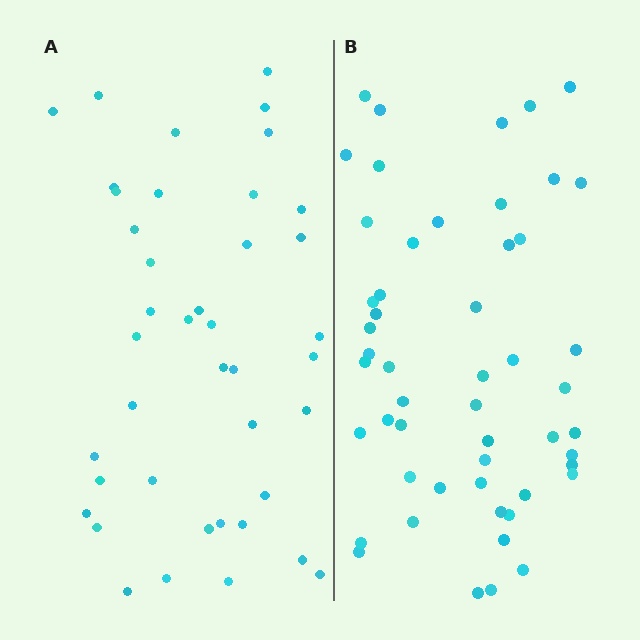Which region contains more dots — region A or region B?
Region B (the right region) has more dots.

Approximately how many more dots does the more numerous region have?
Region B has roughly 12 or so more dots than region A.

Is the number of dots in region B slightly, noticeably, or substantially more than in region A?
Region B has noticeably more, but not dramatically so. The ratio is roughly 1.3 to 1.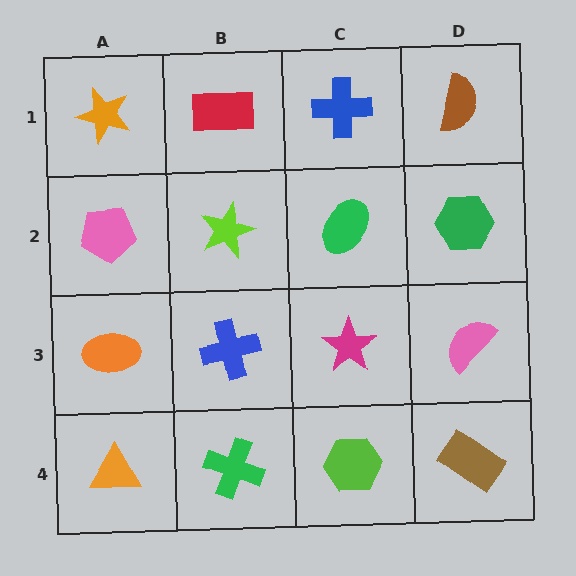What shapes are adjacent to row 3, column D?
A green hexagon (row 2, column D), a brown rectangle (row 4, column D), a magenta star (row 3, column C).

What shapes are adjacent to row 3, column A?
A pink pentagon (row 2, column A), an orange triangle (row 4, column A), a blue cross (row 3, column B).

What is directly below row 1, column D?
A green hexagon.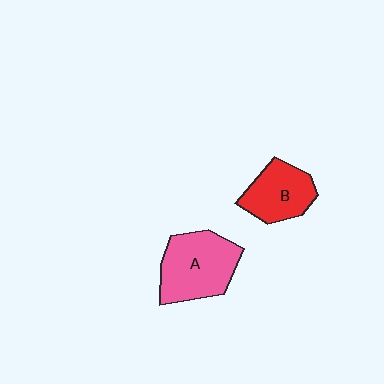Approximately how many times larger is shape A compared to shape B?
Approximately 1.4 times.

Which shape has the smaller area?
Shape B (red).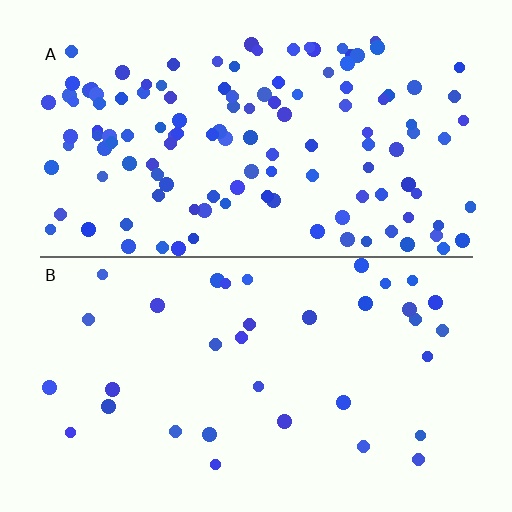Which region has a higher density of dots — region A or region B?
A (the top).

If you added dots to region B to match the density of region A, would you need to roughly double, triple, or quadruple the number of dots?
Approximately quadruple.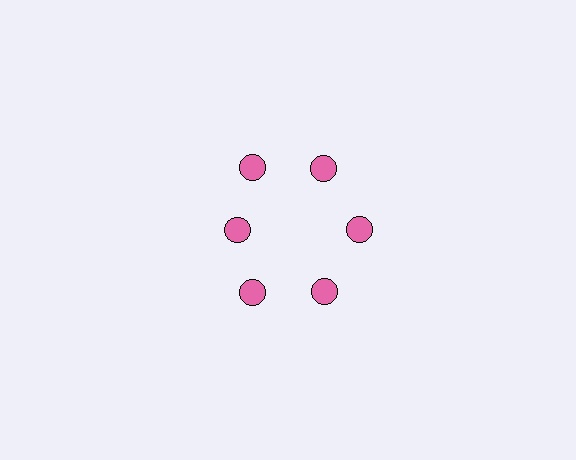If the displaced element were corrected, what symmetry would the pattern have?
It would have 6-fold rotational symmetry — the pattern would map onto itself every 60 degrees.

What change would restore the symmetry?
The symmetry would be restored by moving it outward, back onto the ring so that all 6 circles sit at equal angles and equal distance from the center.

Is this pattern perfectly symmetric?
No. The 6 pink circles are arranged in a ring, but one element near the 9 o'clock position is pulled inward toward the center, breaking the 6-fold rotational symmetry.